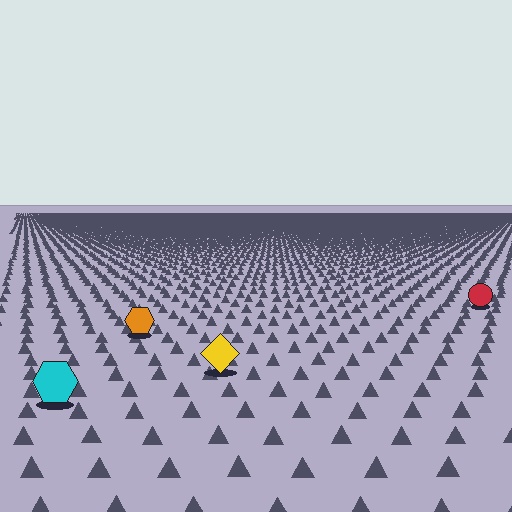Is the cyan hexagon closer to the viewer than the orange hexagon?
Yes. The cyan hexagon is closer — you can tell from the texture gradient: the ground texture is coarser near it.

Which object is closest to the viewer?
The cyan hexagon is closest. The texture marks near it are larger and more spread out.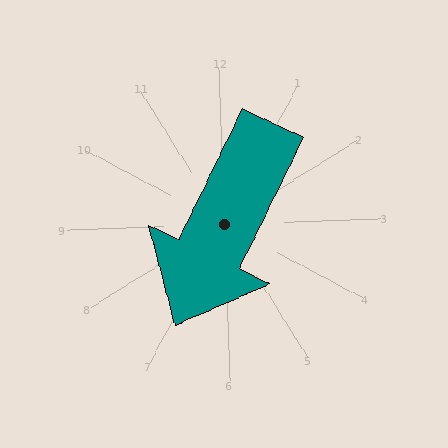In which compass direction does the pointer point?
Southwest.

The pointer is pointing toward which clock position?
Roughly 7 o'clock.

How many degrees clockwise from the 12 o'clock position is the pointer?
Approximately 208 degrees.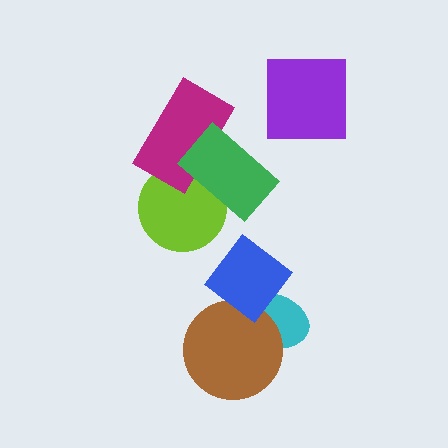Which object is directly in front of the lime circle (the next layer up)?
The magenta rectangle is directly in front of the lime circle.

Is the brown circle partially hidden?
No, no other shape covers it.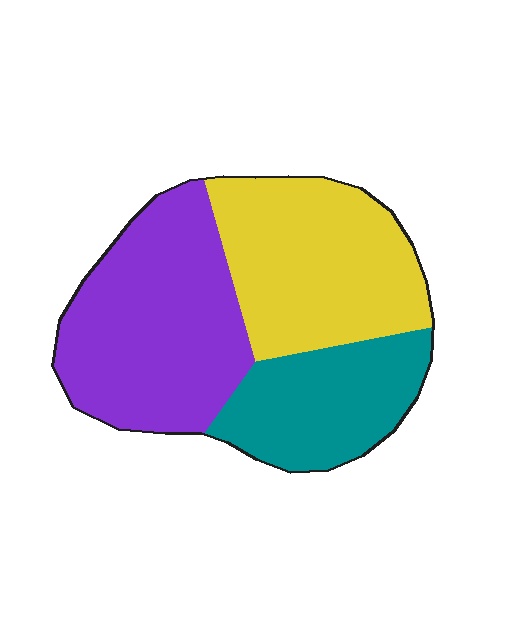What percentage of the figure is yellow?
Yellow takes up between a third and a half of the figure.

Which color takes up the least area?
Teal, at roughly 25%.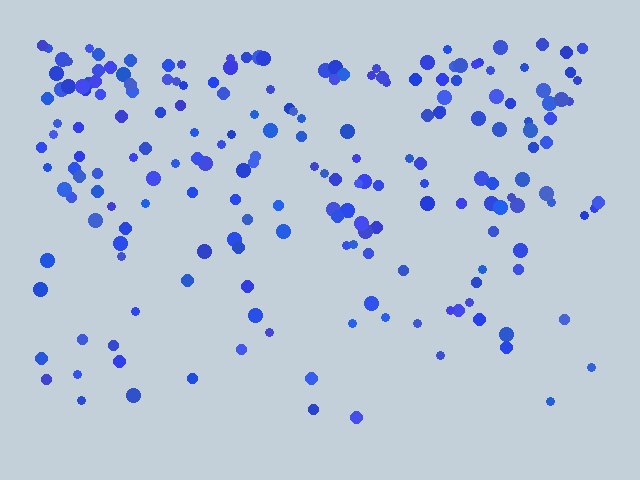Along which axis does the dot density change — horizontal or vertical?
Vertical.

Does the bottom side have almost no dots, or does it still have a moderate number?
Still a moderate number, just noticeably fewer than the top.